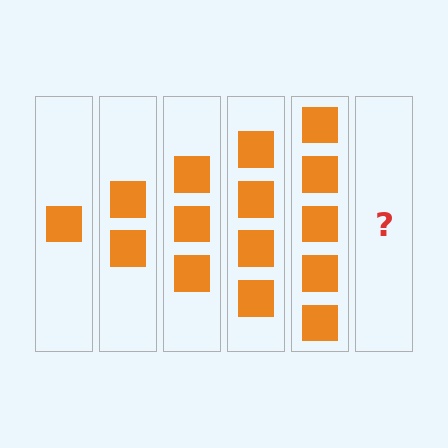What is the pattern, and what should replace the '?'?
The pattern is that each step adds one more square. The '?' should be 6 squares.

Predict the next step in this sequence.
The next step is 6 squares.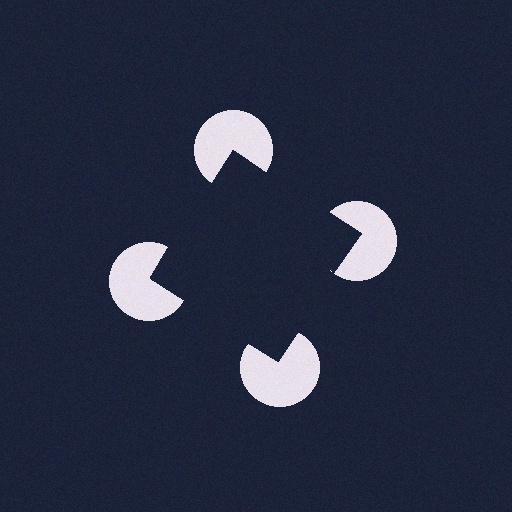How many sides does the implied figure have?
4 sides.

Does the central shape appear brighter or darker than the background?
It typically appears slightly darker than the background, even though no actual brightness change is drawn.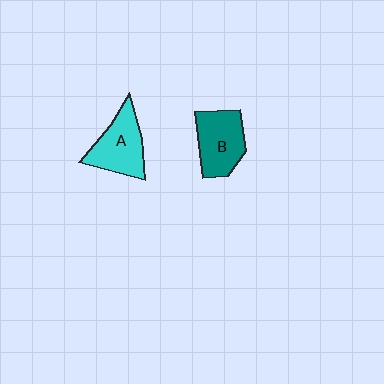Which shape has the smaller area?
Shape A (cyan).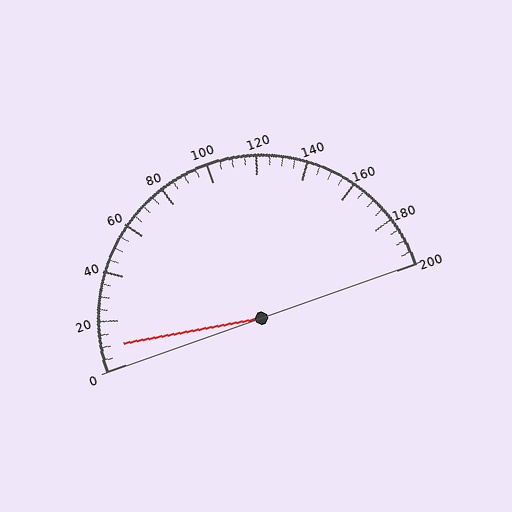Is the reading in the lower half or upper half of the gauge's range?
The reading is in the lower half of the range (0 to 200).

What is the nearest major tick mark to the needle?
The nearest major tick mark is 0.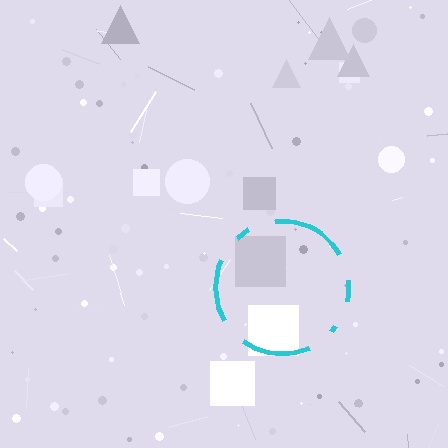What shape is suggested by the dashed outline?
The dashed outline suggests a circle.